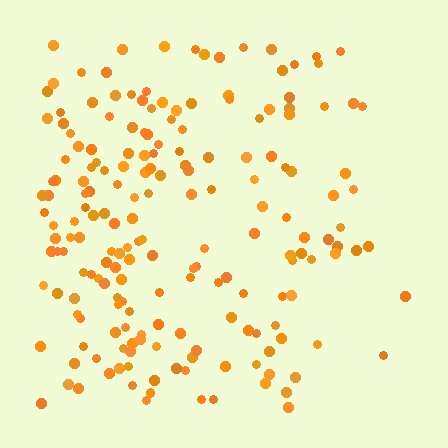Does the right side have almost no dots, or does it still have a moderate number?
Still a moderate number, just noticeably fewer than the left.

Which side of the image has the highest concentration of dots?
The left.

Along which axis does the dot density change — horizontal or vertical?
Horizontal.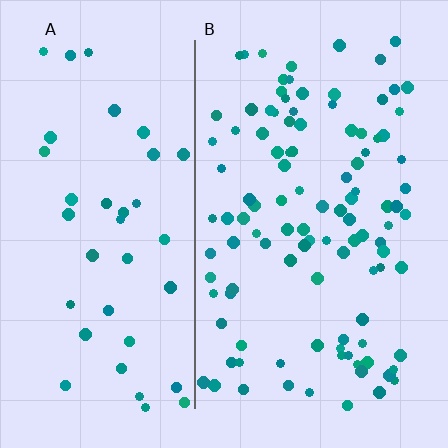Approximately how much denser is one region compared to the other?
Approximately 2.6× — region B over region A.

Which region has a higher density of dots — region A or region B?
B (the right).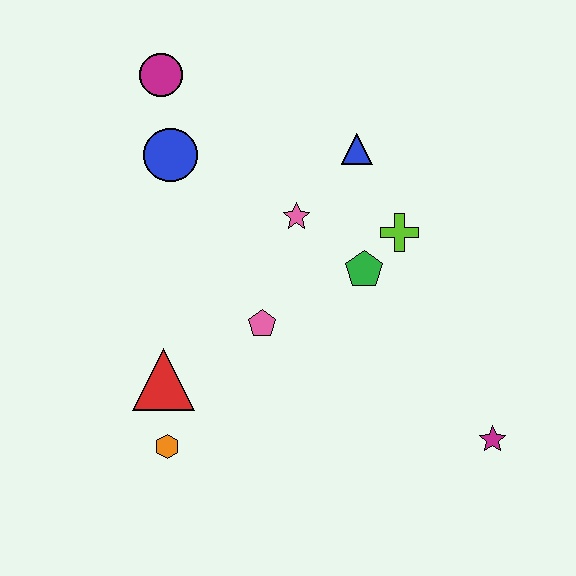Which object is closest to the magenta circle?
The blue circle is closest to the magenta circle.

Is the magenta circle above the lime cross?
Yes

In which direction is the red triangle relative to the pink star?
The red triangle is below the pink star.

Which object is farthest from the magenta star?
The magenta circle is farthest from the magenta star.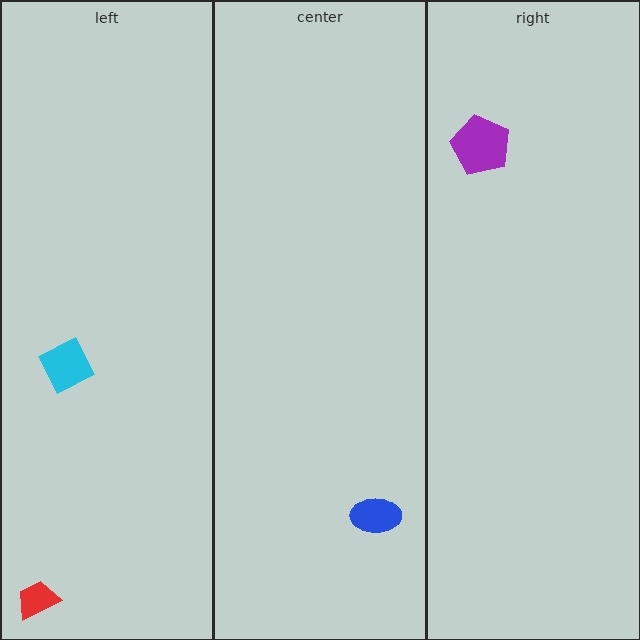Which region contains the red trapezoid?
The left region.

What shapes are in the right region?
The purple pentagon.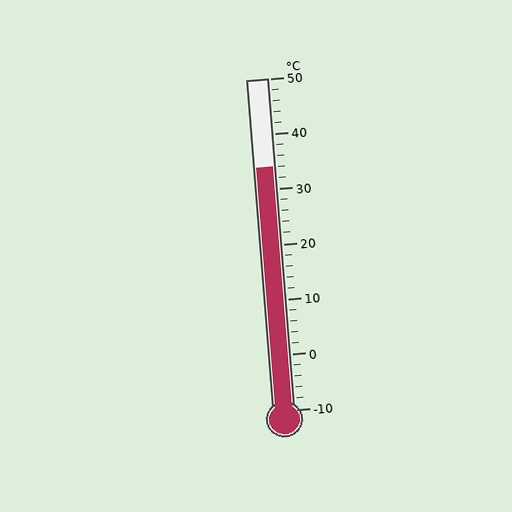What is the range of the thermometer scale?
The thermometer scale ranges from -10°C to 50°C.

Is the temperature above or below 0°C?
The temperature is above 0°C.